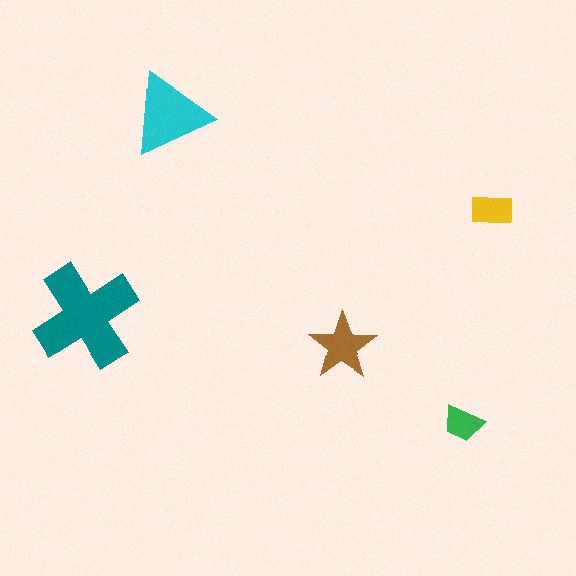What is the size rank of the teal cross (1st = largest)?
1st.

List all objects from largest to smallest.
The teal cross, the cyan triangle, the brown star, the yellow rectangle, the green trapezoid.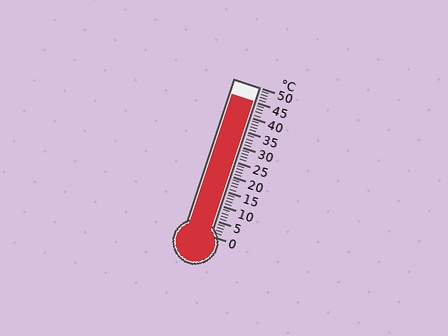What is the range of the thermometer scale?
The thermometer scale ranges from 0°C to 50°C.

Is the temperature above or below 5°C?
The temperature is above 5°C.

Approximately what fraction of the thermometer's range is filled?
The thermometer is filled to approximately 90% of its range.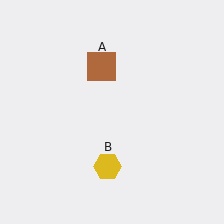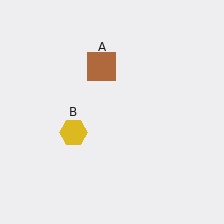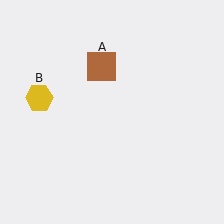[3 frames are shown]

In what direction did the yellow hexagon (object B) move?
The yellow hexagon (object B) moved up and to the left.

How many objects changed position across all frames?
1 object changed position: yellow hexagon (object B).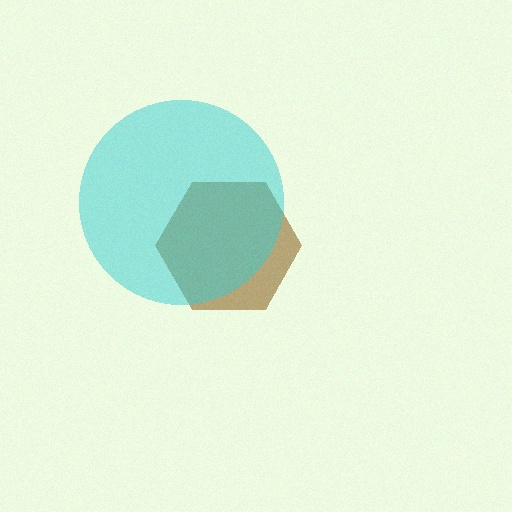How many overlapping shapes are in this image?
There are 2 overlapping shapes in the image.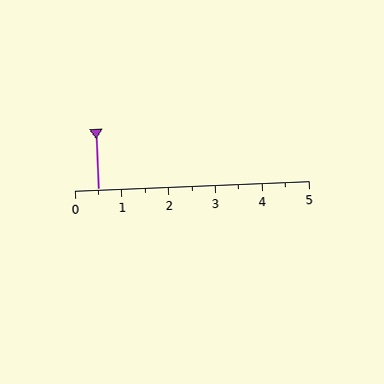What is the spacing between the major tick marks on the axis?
The major ticks are spaced 1 apart.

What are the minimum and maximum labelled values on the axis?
The axis runs from 0 to 5.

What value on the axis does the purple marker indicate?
The marker indicates approximately 0.5.